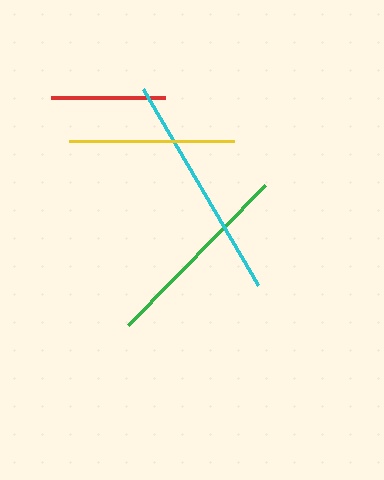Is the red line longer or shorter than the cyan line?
The cyan line is longer than the red line.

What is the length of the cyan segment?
The cyan segment is approximately 227 pixels long.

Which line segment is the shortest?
The red line is the shortest at approximately 114 pixels.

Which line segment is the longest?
The cyan line is the longest at approximately 227 pixels.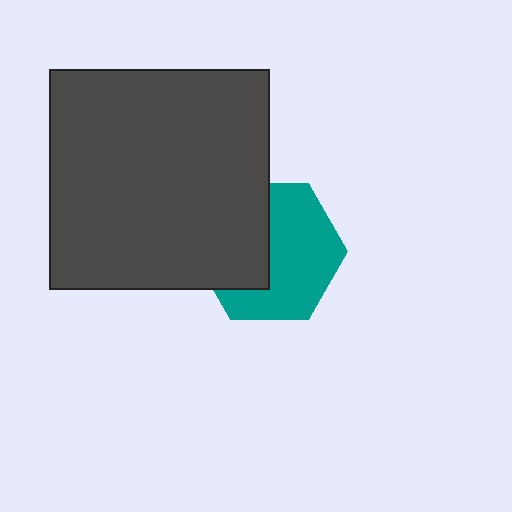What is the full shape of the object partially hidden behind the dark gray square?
The partially hidden object is a teal hexagon.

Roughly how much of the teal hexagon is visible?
About half of it is visible (roughly 59%).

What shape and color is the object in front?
The object in front is a dark gray square.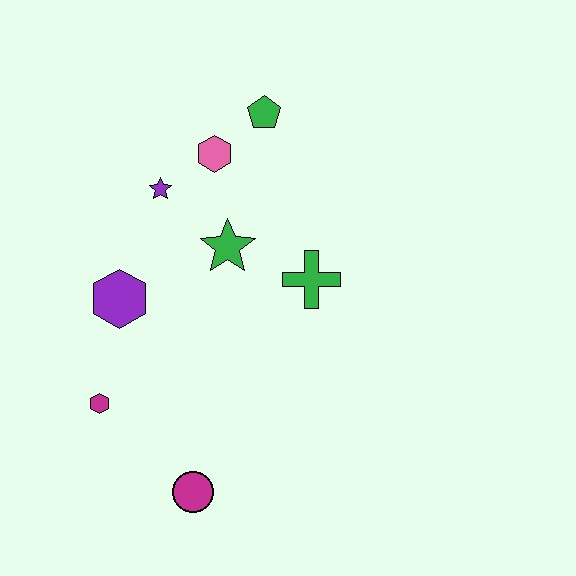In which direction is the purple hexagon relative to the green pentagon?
The purple hexagon is below the green pentagon.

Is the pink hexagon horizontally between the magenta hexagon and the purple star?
No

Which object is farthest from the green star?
The magenta circle is farthest from the green star.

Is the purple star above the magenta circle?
Yes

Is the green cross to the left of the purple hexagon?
No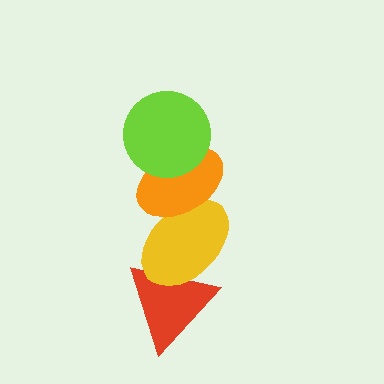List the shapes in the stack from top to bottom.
From top to bottom: the lime circle, the orange ellipse, the yellow ellipse, the red triangle.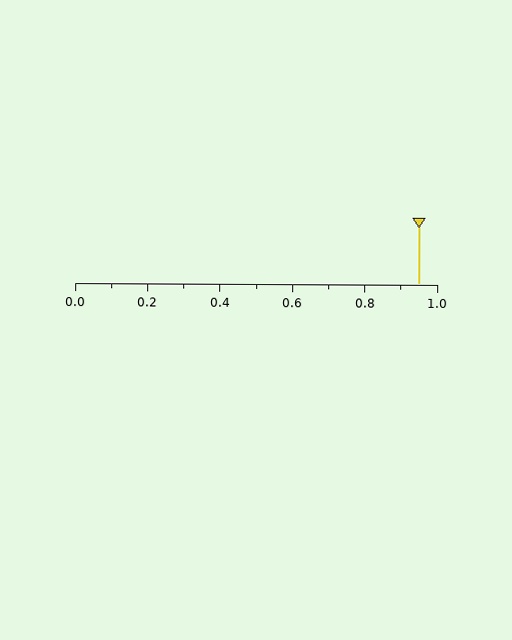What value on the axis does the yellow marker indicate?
The marker indicates approximately 0.95.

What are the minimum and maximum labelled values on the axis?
The axis runs from 0.0 to 1.0.